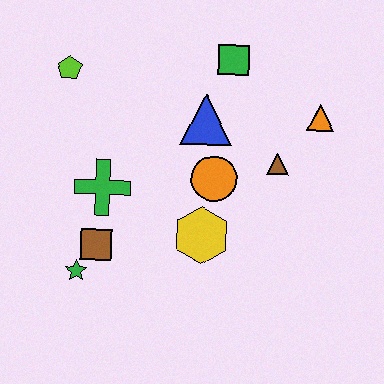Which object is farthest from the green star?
The orange triangle is farthest from the green star.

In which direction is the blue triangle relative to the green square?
The blue triangle is below the green square.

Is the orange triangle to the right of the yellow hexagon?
Yes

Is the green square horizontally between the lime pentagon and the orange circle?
No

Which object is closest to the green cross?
The brown square is closest to the green cross.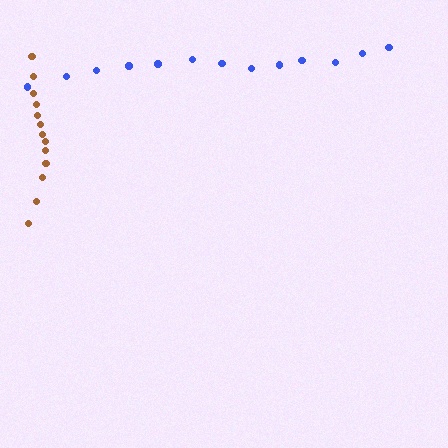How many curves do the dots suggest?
There are 2 distinct paths.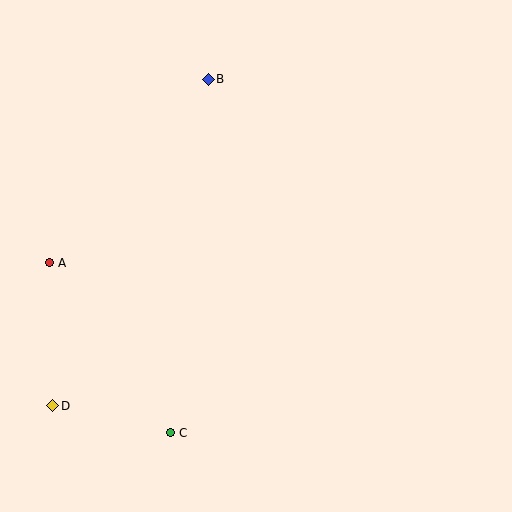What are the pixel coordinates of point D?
Point D is at (53, 406).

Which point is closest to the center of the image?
Point B at (208, 79) is closest to the center.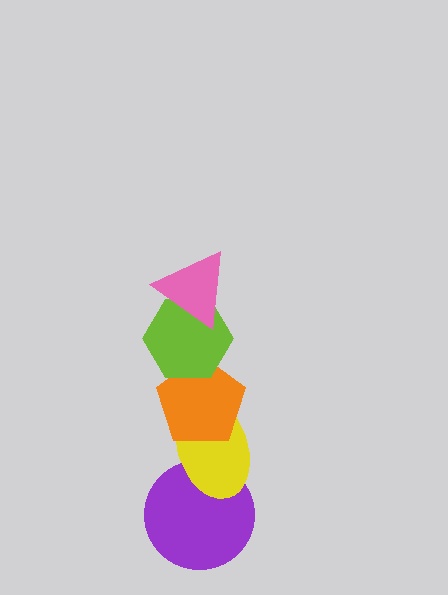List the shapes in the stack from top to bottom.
From top to bottom: the pink triangle, the lime hexagon, the orange pentagon, the yellow ellipse, the purple circle.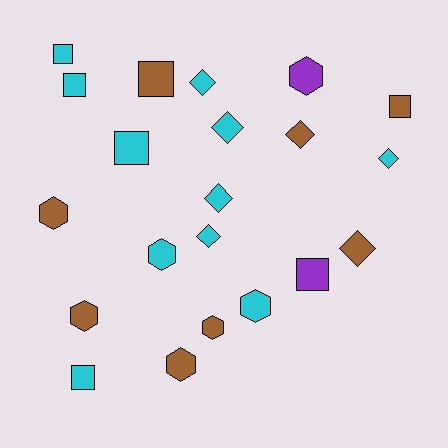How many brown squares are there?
There are 2 brown squares.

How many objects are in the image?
There are 21 objects.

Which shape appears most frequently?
Diamond, with 7 objects.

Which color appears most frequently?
Cyan, with 11 objects.